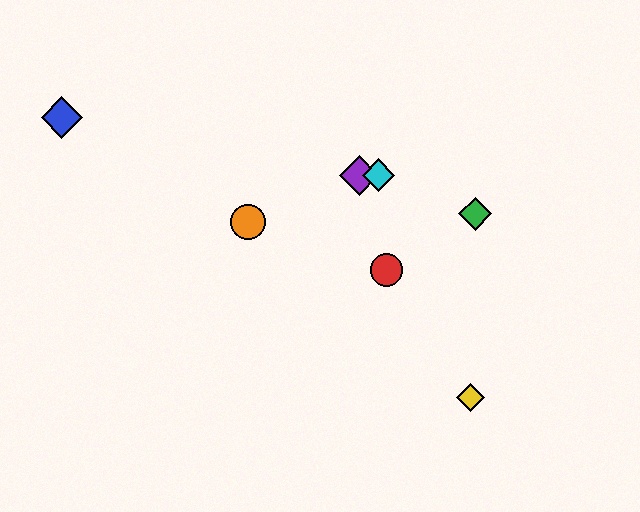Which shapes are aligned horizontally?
The purple diamond, the cyan diamond are aligned horizontally.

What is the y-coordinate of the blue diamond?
The blue diamond is at y≈117.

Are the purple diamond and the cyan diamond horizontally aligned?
Yes, both are at y≈175.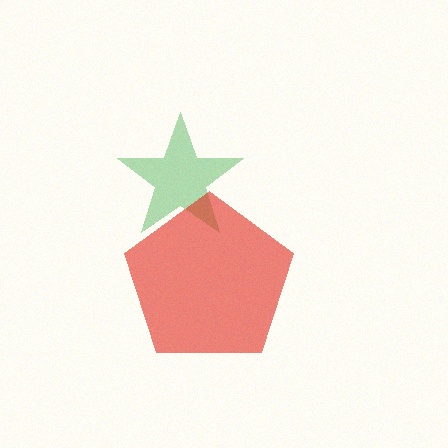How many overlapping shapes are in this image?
There are 2 overlapping shapes in the image.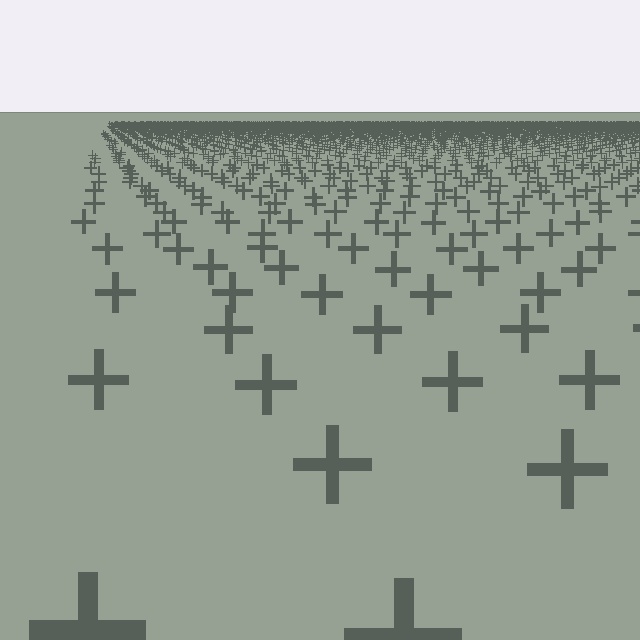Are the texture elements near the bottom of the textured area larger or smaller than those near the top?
Larger. Near the bottom, elements are closer to the viewer and appear at a bigger on-screen size.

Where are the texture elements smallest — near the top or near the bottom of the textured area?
Near the top.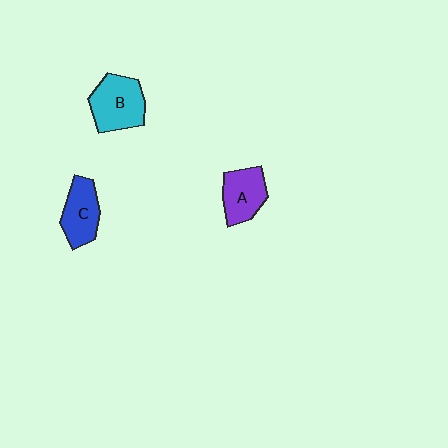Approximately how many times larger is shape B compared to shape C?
Approximately 1.3 times.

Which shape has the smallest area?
Shape A (purple).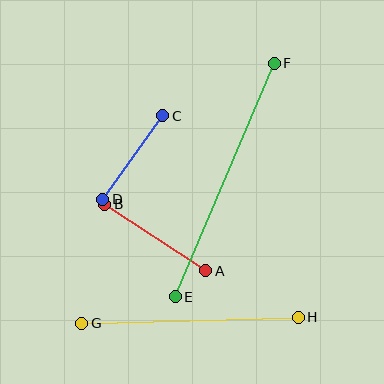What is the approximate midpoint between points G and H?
The midpoint is at approximately (190, 320) pixels.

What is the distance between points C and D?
The distance is approximately 103 pixels.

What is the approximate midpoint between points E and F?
The midpoint is at approximately (225, 180) pixels.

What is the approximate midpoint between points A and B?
The midpoint is at approximately (155, 238) pixels.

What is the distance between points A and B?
The distance is approximately 121 pixels.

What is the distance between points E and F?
The distance is approximately 254 pixels.